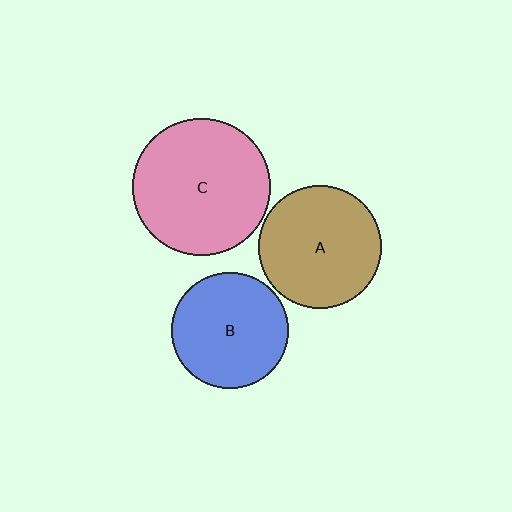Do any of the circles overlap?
No, none of the circles overlap.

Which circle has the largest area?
Circle C (pink).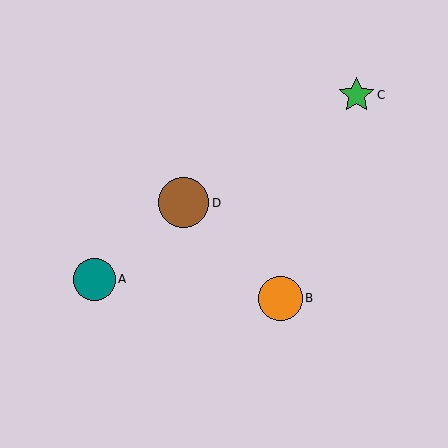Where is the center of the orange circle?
The center of the orange circle is at (280, 298).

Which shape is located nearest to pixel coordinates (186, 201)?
The brown circle (labeled D) at (184, 203) is nearest to that location.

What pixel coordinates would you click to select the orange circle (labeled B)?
Click at (280, 298) to select the orange circle B.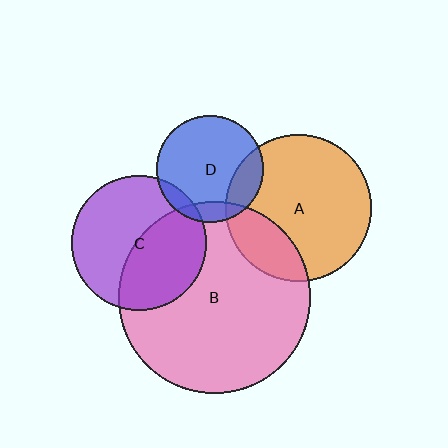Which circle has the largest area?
Circle B (pink).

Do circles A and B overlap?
Yes.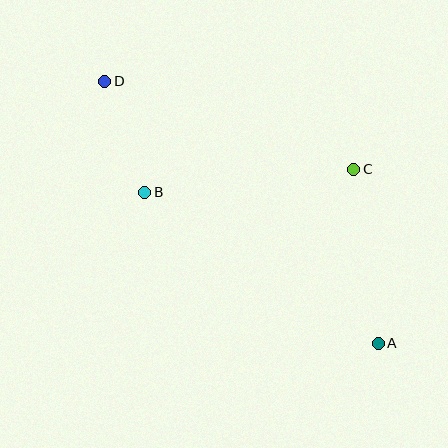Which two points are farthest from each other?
Points A and D are farthest from each other.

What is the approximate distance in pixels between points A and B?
The distance between A and B is approximately 278 pixels.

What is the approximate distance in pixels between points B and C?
The distance between B and C is approximately 210 pixels.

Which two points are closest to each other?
Points B and D are closest to each other.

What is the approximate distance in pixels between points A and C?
The distance between A and C is approximately 176 pixels.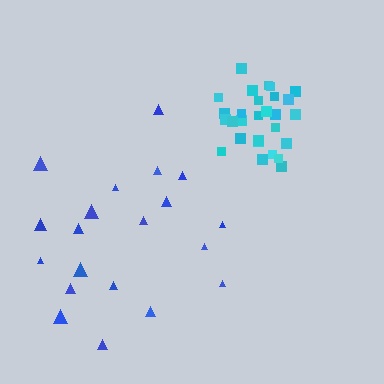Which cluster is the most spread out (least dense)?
Blue.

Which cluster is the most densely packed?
Cyan.